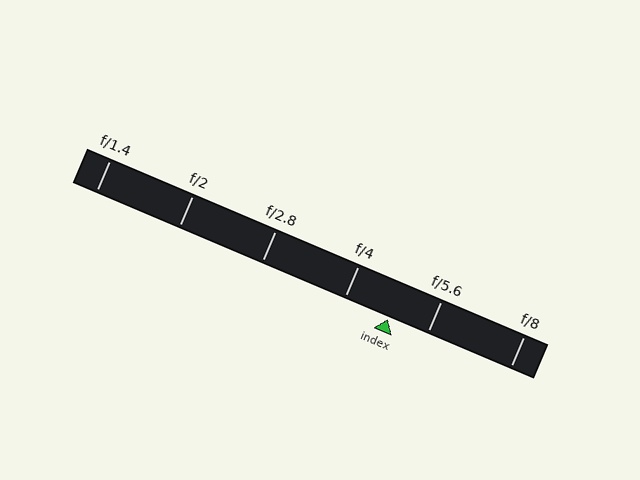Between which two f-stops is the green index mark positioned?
The index mark is between f/4 and f/5.6.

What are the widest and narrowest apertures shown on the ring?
The widest aperture shown is f/1.4 and the narrowest is f/8.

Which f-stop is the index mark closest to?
The index mark is closest to f/5.6.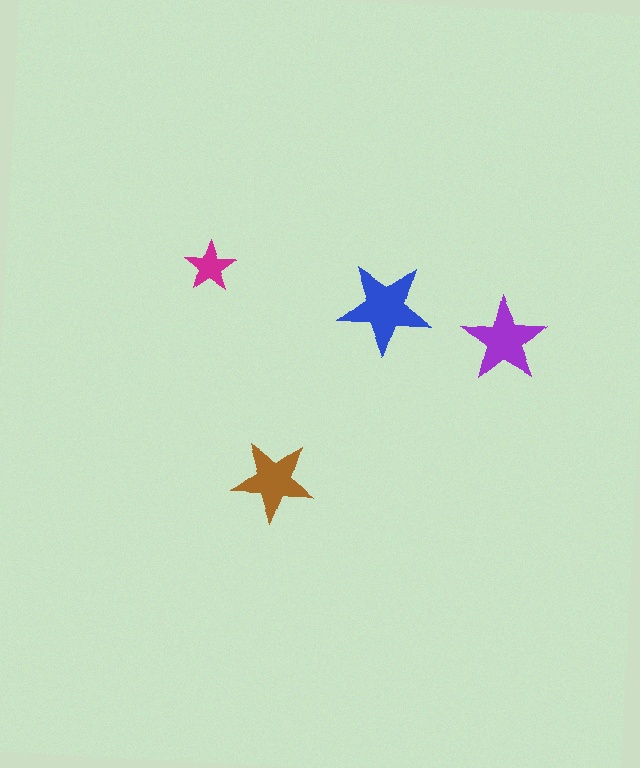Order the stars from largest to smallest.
the blue one, the purple one, the brown one, the magenta one.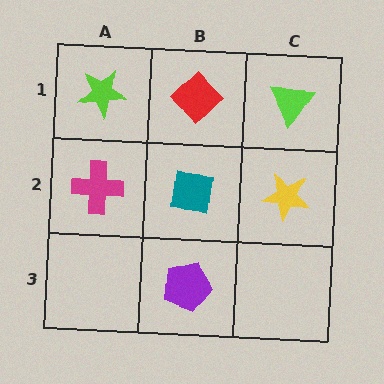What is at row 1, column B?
A red diamond.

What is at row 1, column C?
A lime triangle.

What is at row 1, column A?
A lime star.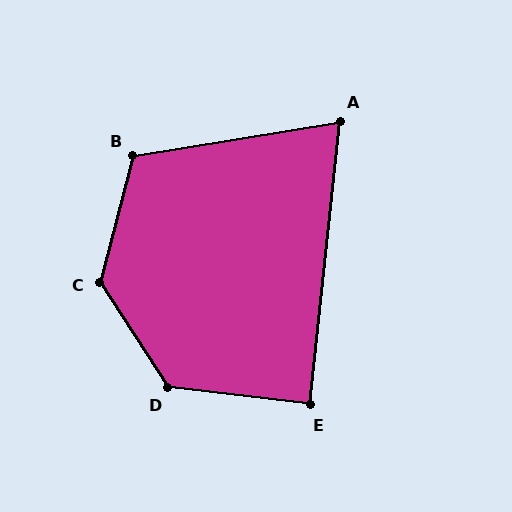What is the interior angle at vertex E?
Approximately 89 degrees (approximately right).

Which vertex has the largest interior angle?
C, at approximately 132 degrees.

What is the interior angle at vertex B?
Approximately 114 degrees (obtuse).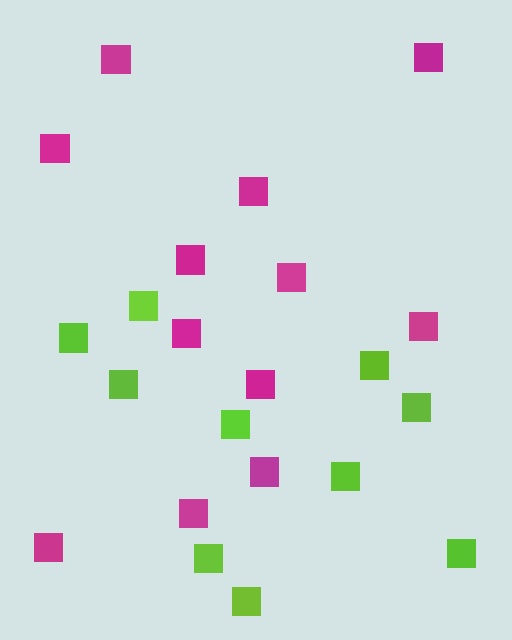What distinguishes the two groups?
There are 2 groups: one group of magenta squares (12) and one group of lime squares (10).